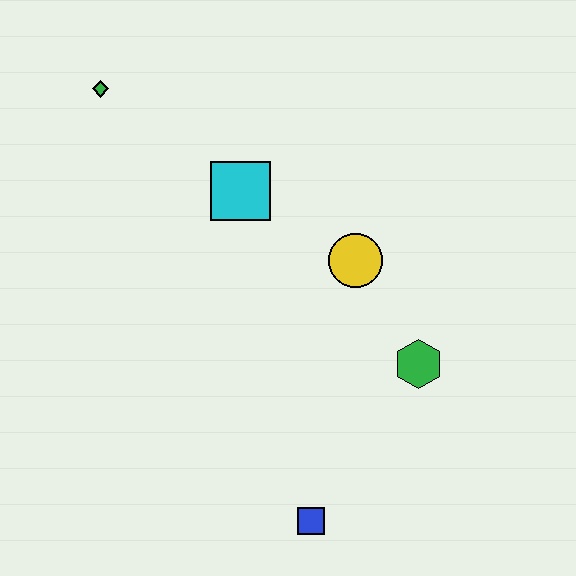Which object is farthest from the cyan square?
The blue square is farthest from the cyan square.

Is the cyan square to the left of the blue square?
Yes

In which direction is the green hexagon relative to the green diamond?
The green hexagon is to the right of the green diamond.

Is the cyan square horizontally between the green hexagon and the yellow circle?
No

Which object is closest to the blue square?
The green hexagon is closest to the blue square.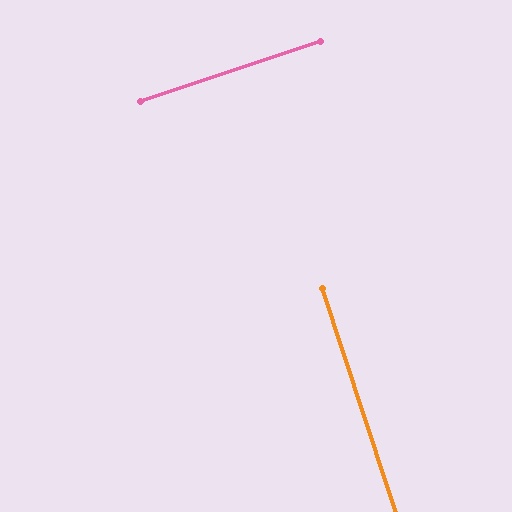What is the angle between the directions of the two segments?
Approximately 90 degrees.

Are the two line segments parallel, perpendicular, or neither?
Perpendicular — they meet at approximately 90°.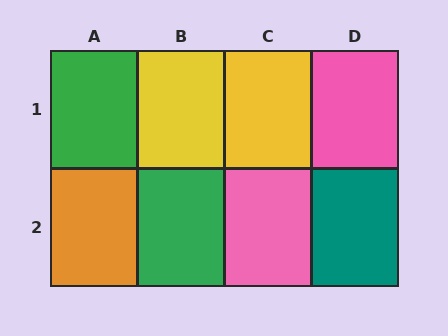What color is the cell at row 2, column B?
Green.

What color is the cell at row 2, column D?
Teal.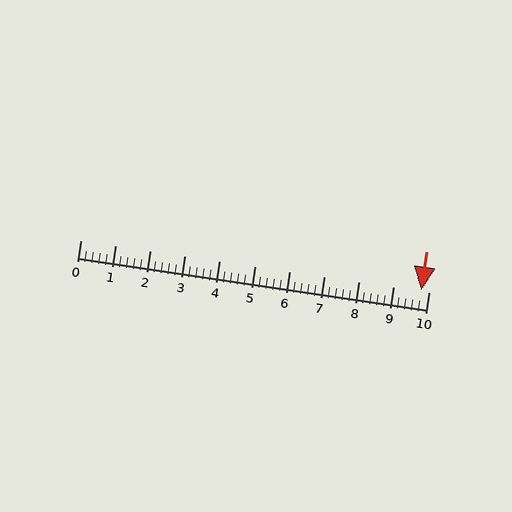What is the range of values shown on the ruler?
The ruler shows values from 0 to 10.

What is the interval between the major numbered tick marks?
The major tick marks are spaced 1 units apart.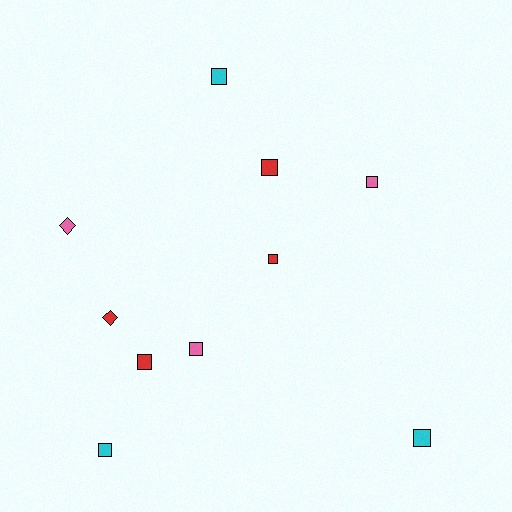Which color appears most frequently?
Red, with 4 objects.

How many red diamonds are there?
There is 1 red diamond.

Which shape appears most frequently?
Square, with 8 objects.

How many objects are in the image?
There are 10 objects.